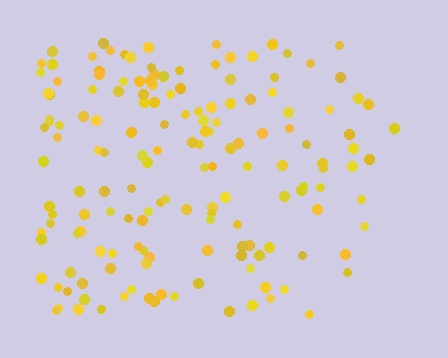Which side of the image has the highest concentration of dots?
The left.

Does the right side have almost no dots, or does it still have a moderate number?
Still a moderate number, just noticeably fewer than the left.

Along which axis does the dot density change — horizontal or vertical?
Horizontal.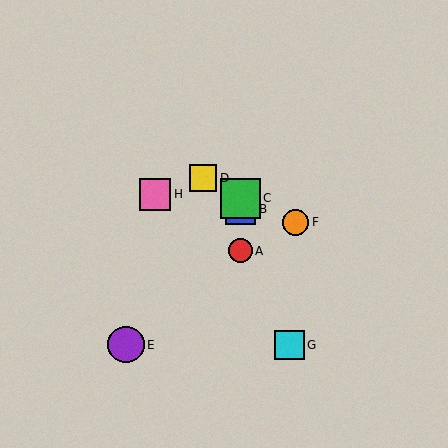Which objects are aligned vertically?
Objects A, B, C are aligned vertically.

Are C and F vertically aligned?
No, C is at x≈240 and F is at x≈296.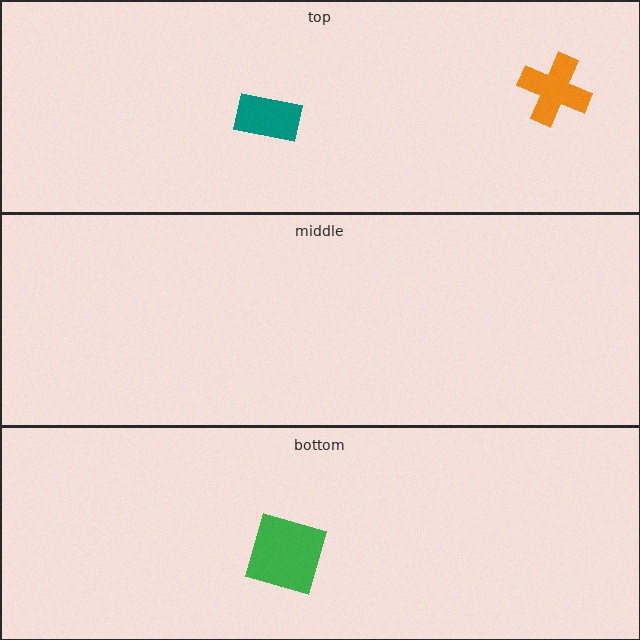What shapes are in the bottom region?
The green square.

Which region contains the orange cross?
The top region.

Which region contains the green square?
The bottom region.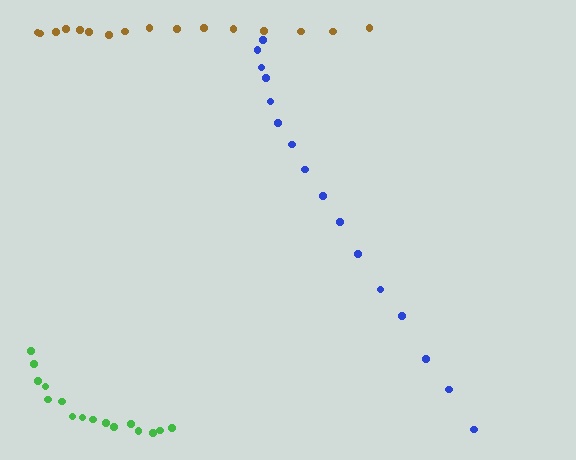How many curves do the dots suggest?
There are 3 distinct paths.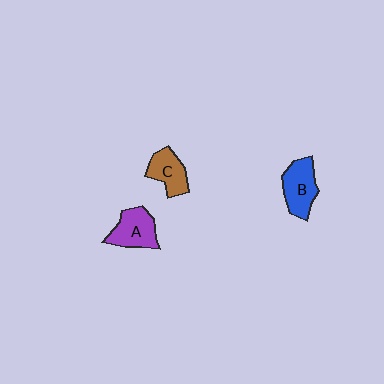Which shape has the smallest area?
Shape C (brown).